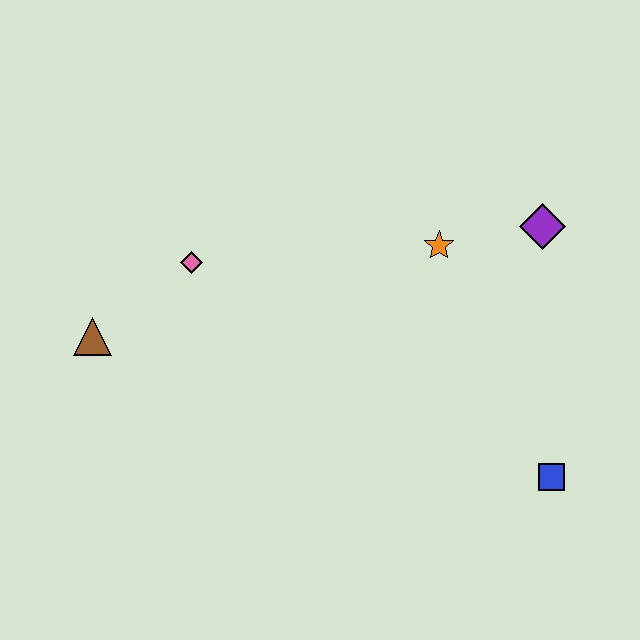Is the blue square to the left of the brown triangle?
No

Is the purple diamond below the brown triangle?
No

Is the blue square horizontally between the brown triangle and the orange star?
No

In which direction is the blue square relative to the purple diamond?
The blue square is below the purple diamond.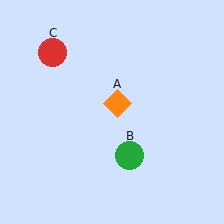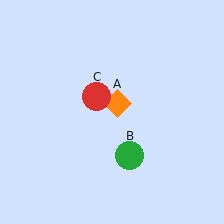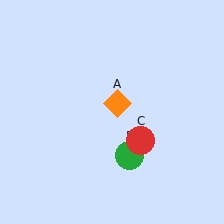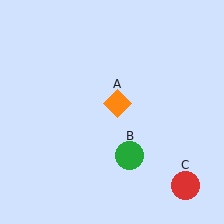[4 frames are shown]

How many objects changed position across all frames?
1 object changed position: red circle (object C).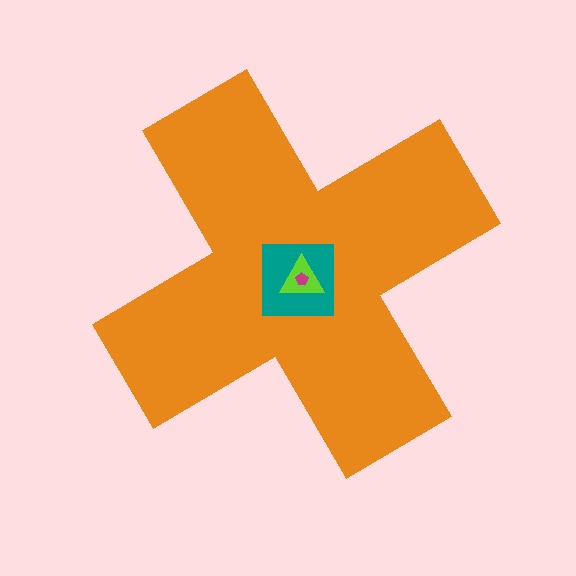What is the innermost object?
The magenta pentagon.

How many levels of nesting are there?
4.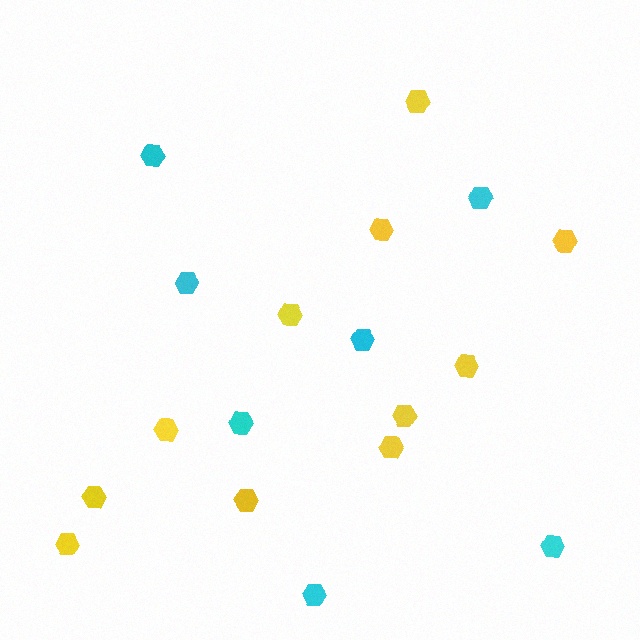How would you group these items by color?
There are 2 groups: one group of yellow hexagons (11) and one group of cyan hexagons (7).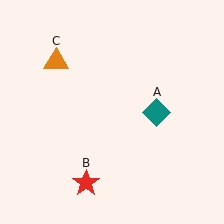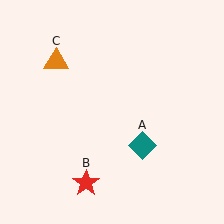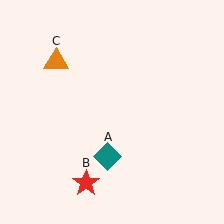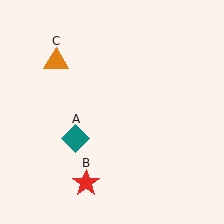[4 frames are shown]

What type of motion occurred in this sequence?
The teal diamond (object A) rotated clockwise around the center of the scene.